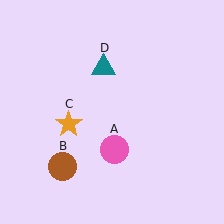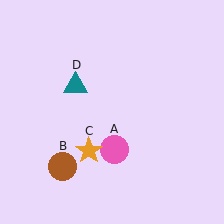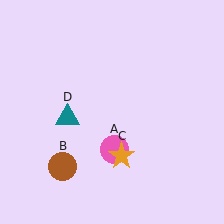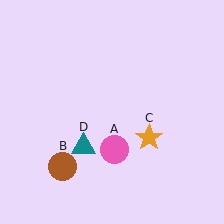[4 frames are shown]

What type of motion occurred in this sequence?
The orange star (object C), teal triangle (object D) rotated counterclockwise around the center of the scene.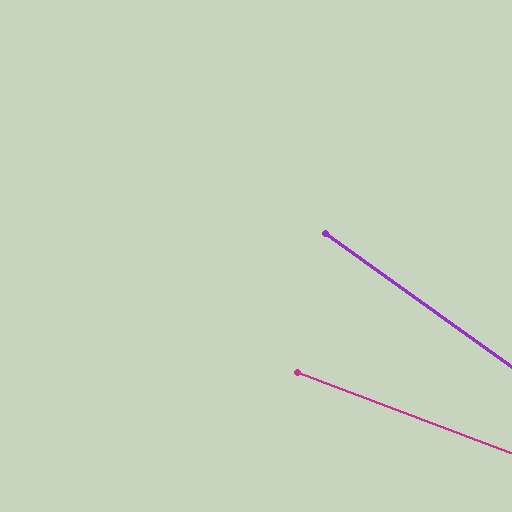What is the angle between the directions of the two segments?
Approximately 15 degrees.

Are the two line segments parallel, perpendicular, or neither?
Neither parallel nor perpendicular — they differ by about 15°.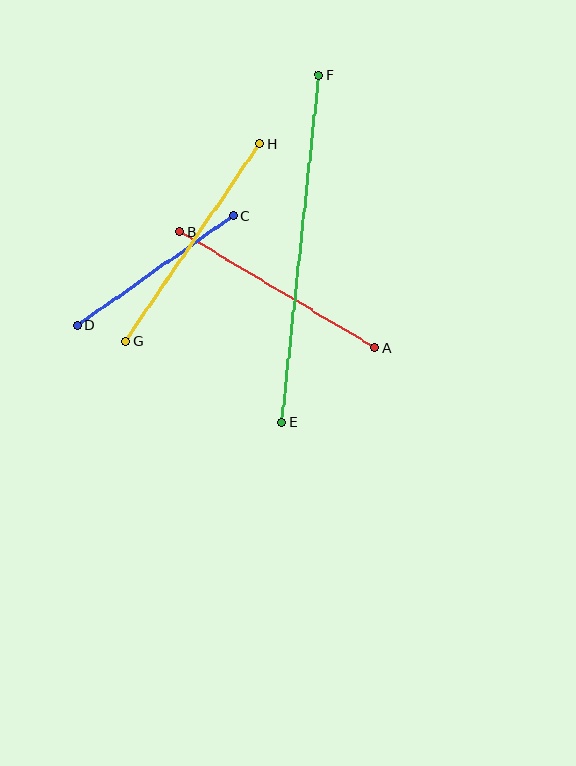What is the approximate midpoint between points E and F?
The midpoint is at approximately (300, 248) pixels.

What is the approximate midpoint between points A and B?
The midpoint is at approximately (277, 289) pixels.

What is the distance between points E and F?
The distance is approximately 349 pixels.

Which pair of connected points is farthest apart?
Points E and F are farthest apart.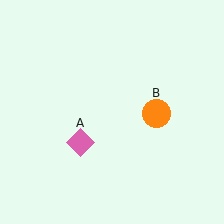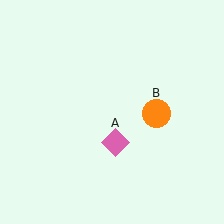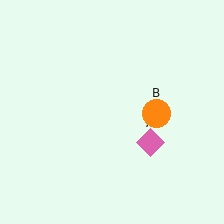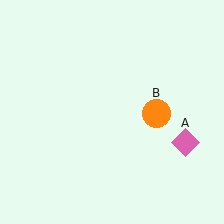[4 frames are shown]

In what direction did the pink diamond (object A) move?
The pink diamond (object A) moved right.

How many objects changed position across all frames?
1 object changed position: pink diamond (object A).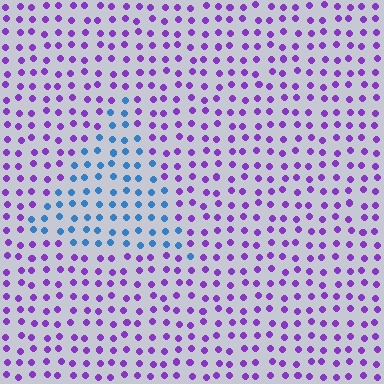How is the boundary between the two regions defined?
The boundary is defined purely by a slight shift in hue (about 67 degrees). Spacing, size, and orientation are identical on both sides.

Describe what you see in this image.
The image is filled with small purple elements in a uniform arrangement. A triangle-shaped region is visible where the elements are tinted to a slightly different hue, forming a subtle color boundary.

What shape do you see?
I see a triangle.